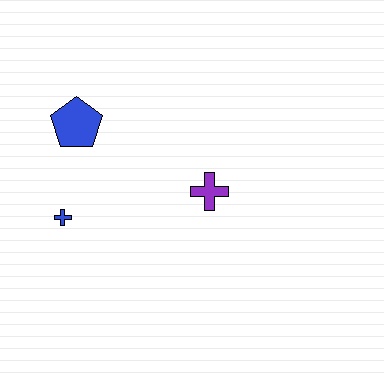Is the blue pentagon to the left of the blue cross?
No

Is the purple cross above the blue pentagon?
No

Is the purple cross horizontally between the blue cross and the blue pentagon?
No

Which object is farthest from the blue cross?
The purple cross is farthest from the blue cross.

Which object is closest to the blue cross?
The blue pentagon is closest to the blue cross.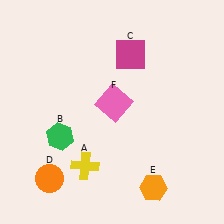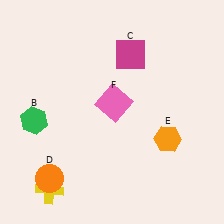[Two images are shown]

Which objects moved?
The objects that moved are: the yellow cross (A), the green hexagon (B), the orange hexagon (E).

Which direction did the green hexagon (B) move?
The green hexagon (B) moved left.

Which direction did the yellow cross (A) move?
The yellow cross (A) moved left.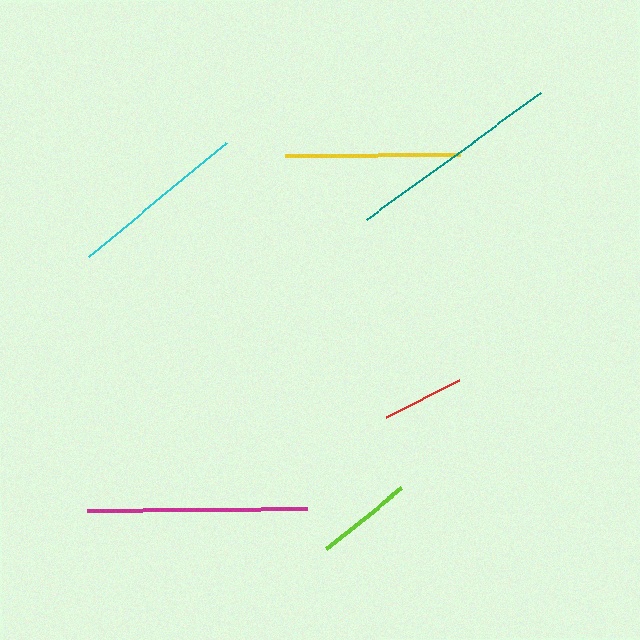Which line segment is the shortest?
The red line is the shortest at approximately 82 pixels.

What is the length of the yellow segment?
The yellow segment is approximately 175 pixels long.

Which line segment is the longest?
The magenta line is the longest at approximately 220 pixels.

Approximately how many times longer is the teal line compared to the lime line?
The teal line is approximately 2.2 times the length of the lime line.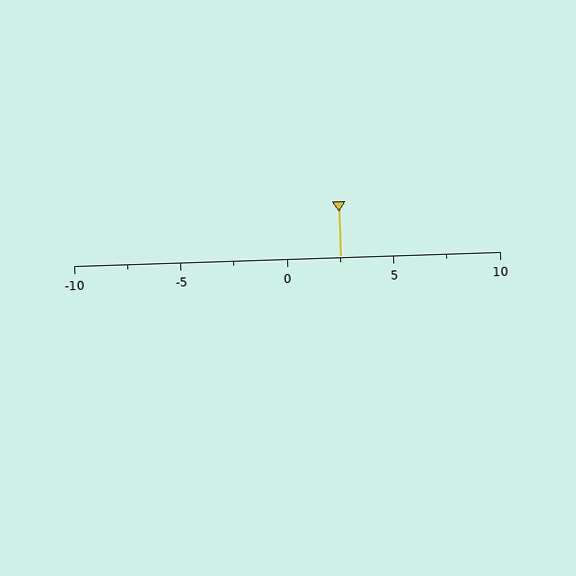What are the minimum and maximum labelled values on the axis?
The axis runs from -10 to 10.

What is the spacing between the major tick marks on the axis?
The major ticks are spaced 5 apart.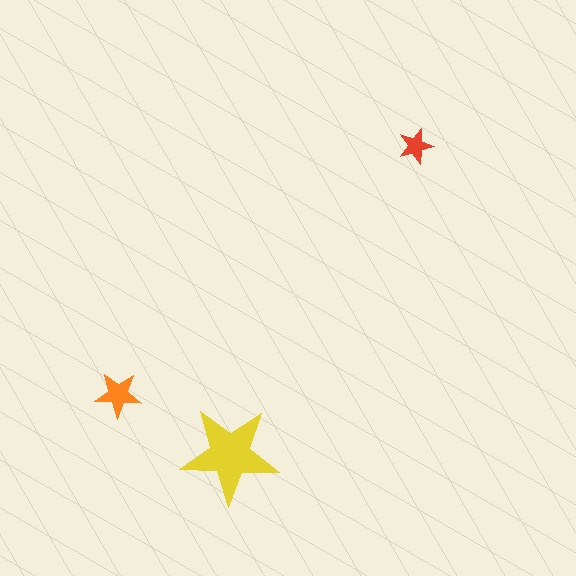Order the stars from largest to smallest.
the yellow one, the orange one, the red one.